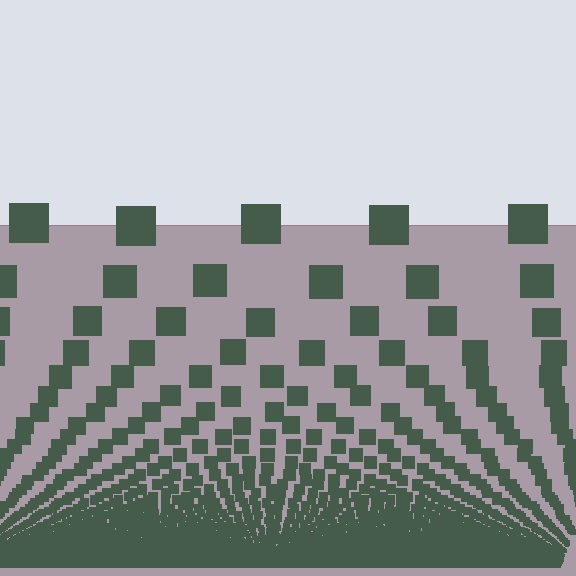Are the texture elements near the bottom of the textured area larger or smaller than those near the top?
Smaller. The gradient is inverted — elements near the bottom are smaller and denser.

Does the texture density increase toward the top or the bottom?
Density increases toward the bottom.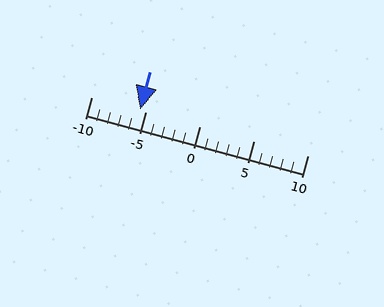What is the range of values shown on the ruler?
The ruler shows values from -10 to 10.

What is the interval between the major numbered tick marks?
The major tick marks are spaced 5 units apart.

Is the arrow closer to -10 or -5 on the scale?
The arrow is closer to -5.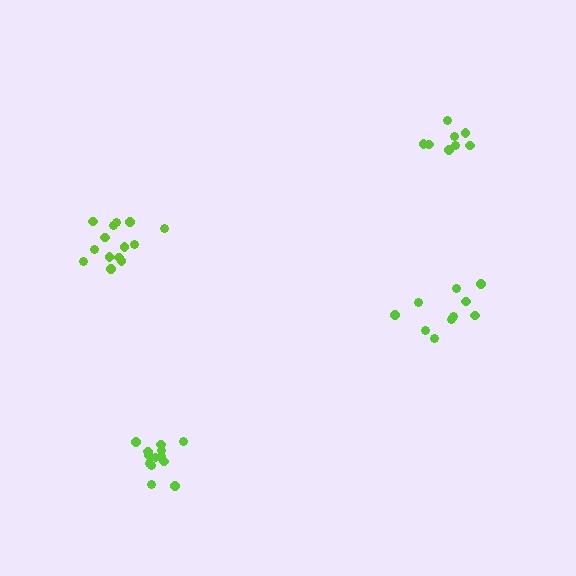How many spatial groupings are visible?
There are 4 spatial groupings.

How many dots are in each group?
Group 1: 8 dots, Group 2: 14 dots, Group 3: 14 dots, Group 4: 10 dots (46 total).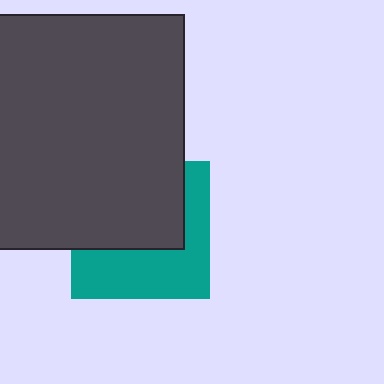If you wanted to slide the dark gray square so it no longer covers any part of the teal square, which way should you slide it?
Slide it up — that is the most direct way to separate the two shapes.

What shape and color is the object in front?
The object in front is a dark gray square.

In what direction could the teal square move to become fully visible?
The teal square could move down. That would shift it out from behind the dark gray square entirely.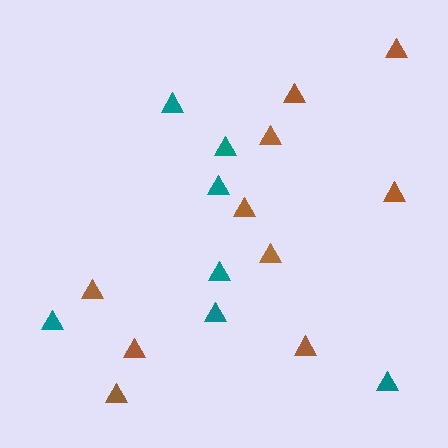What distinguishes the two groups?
There are 2 groups: one group of teal triangles (7) and one group of brown triangles (10).